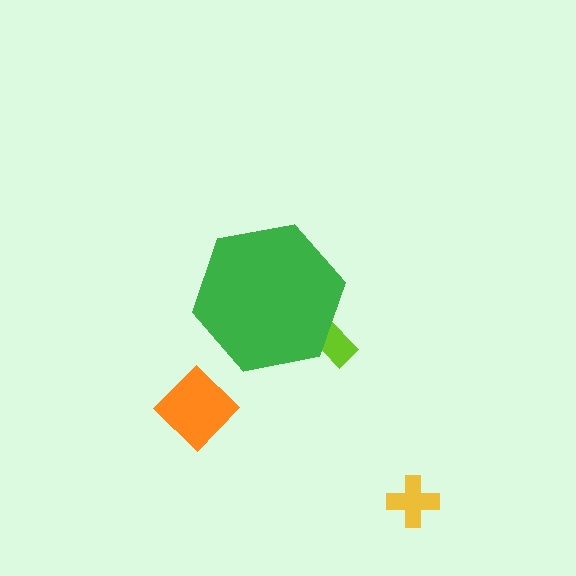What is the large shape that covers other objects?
A green hexagon.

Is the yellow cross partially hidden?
No, the yellow cross is fully visible.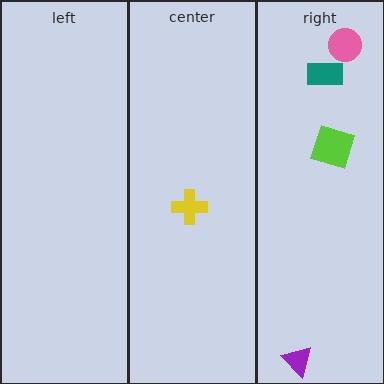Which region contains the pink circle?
The right region.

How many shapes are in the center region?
1.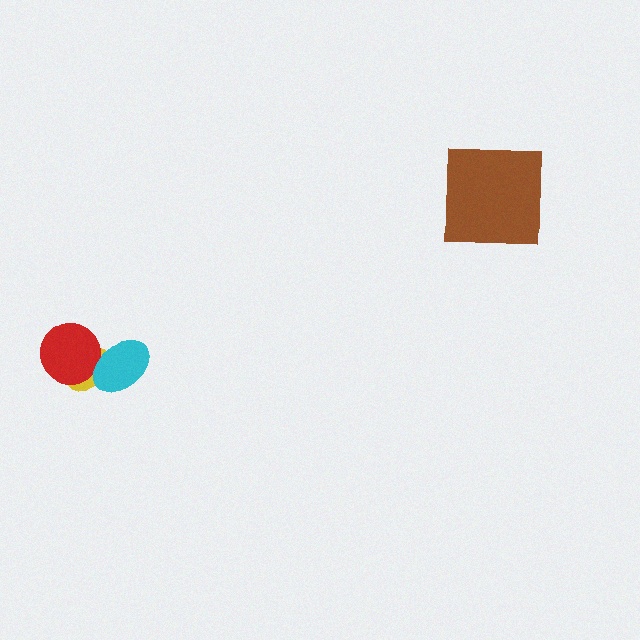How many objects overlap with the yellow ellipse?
2 objects overlap with the yellow ellipse.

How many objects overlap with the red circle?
2 objects overlap with the red circle.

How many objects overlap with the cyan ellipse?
2 objects overlap with the cyan ellipse.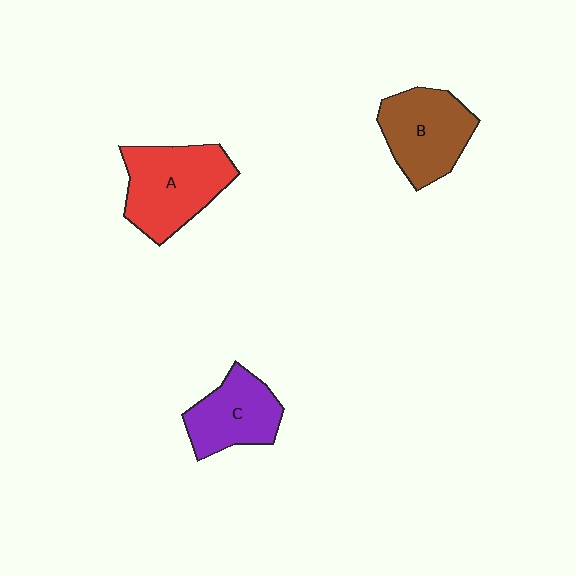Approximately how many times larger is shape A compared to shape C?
Approximately 1.4 times.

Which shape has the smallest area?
Shape C (purple).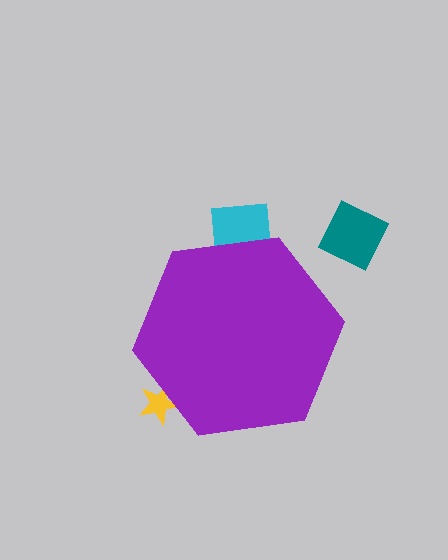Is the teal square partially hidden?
No, the teal square is fully visible.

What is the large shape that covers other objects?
A purple hexagon.